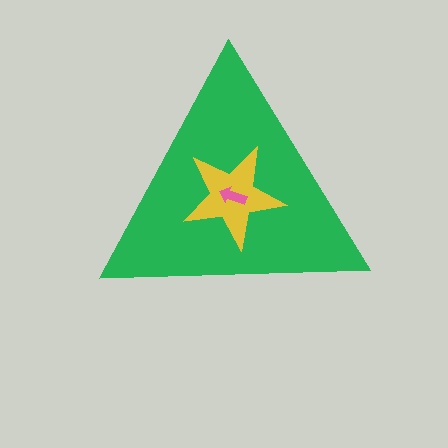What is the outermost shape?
The green triangle.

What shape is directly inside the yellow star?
The pink arrow.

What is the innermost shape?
The pink arrow.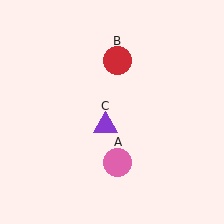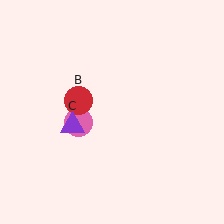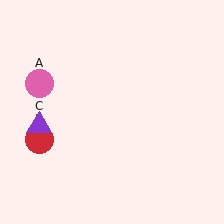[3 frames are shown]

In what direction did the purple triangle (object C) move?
The purple triangle (object C) moved left.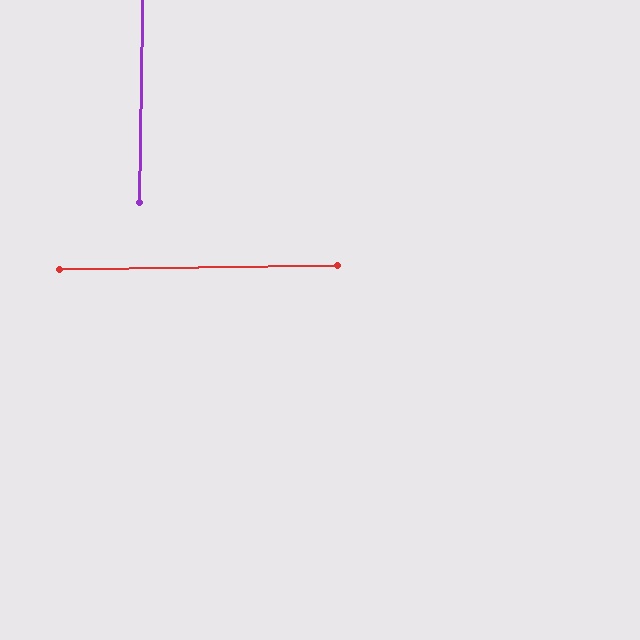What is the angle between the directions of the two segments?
Approximately 88 degrees.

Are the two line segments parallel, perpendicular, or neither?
Perpendicular — they meet at approximately 88°.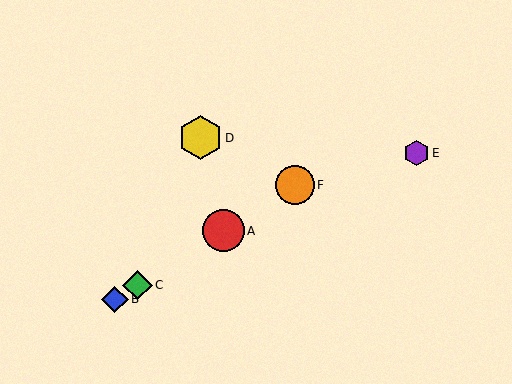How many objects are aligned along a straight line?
4 objects (A, B, C, F) are aligned along a straight line.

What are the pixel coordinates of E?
Object E is at (417, 153).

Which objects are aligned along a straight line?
Objects A, B, C, F are aligned along a straight line.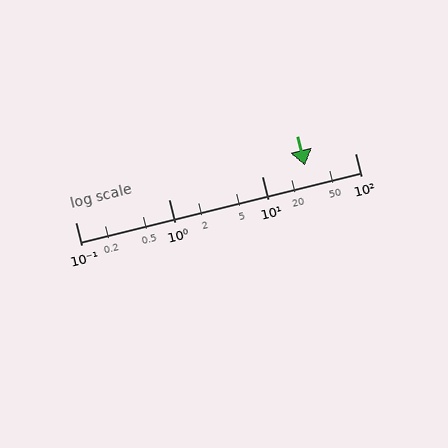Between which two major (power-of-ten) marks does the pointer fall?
The pointer is between 10 and 100.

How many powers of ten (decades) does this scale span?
The scale spans 3 decades, from 0.1 to 100.